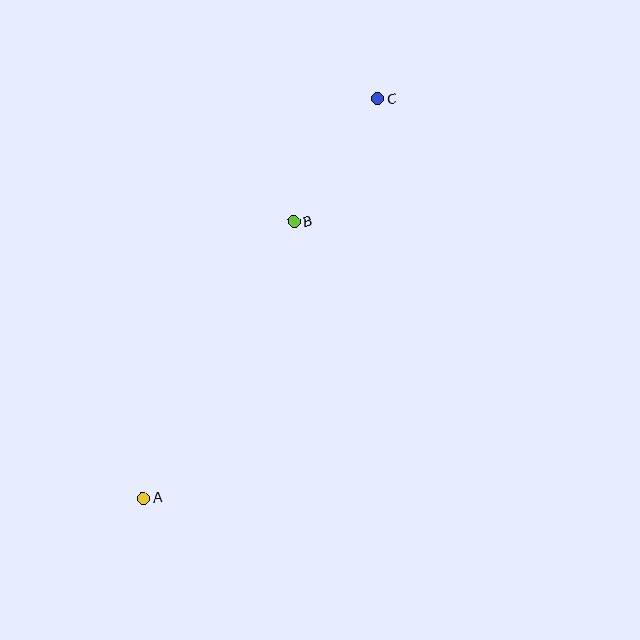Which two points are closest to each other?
Points B and C are closest to each other.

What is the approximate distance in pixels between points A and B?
The distance between A and B is approximately 315 pixels.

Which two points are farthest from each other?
Points A and C are farthest from each other.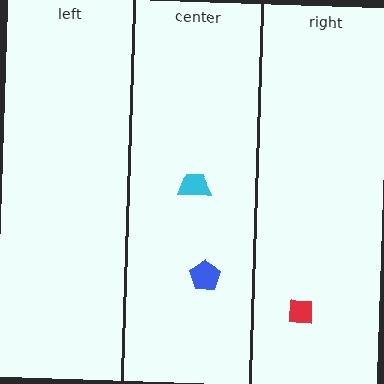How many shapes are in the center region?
2.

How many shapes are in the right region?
1.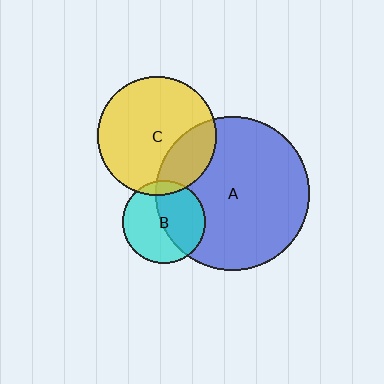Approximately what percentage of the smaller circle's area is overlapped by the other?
Approximately 10%.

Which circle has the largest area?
Circle A (blue).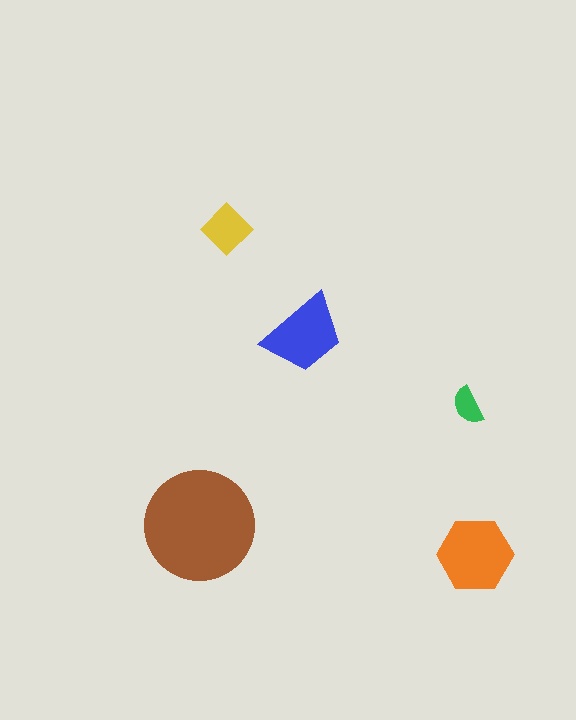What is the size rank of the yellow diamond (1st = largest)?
4th.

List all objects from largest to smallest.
The brown circle, the orange hexagon, the blue trapezoid, the yellow diamond, the green semicircle.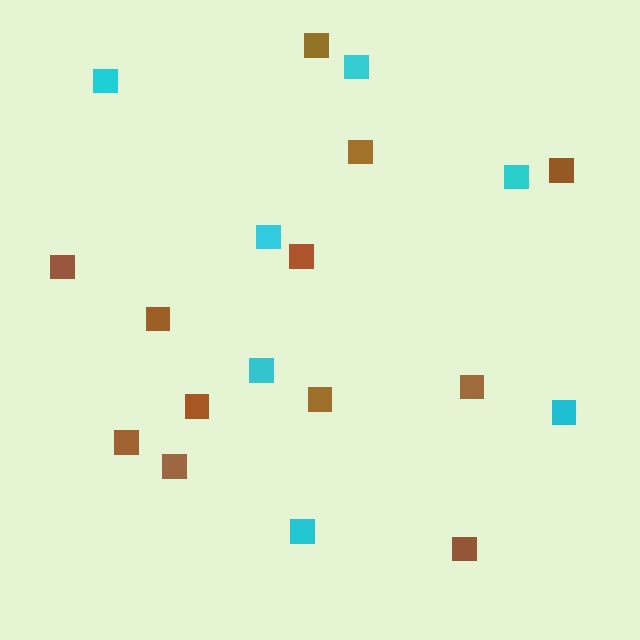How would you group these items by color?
There are 2 groups: one group of brown squares (12) and one group of cyan squares (7).